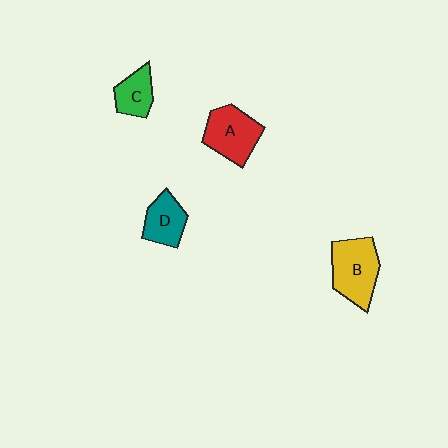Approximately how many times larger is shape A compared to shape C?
Approximately 1.6 times.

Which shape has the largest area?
Shape B (yellow).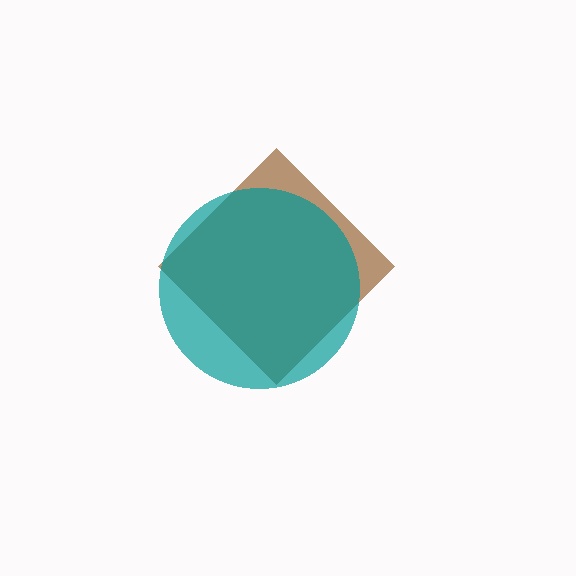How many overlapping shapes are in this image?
There are 2 overlapping shapes in the image.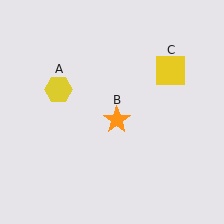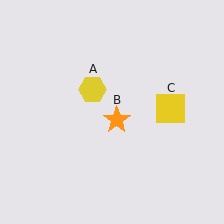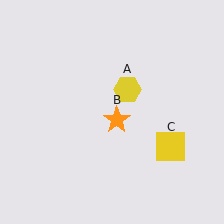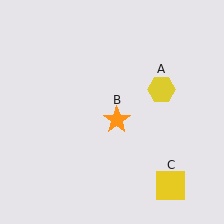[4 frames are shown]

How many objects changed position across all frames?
2 objects changed position: yellow hexagon (object A), yellow square (object C).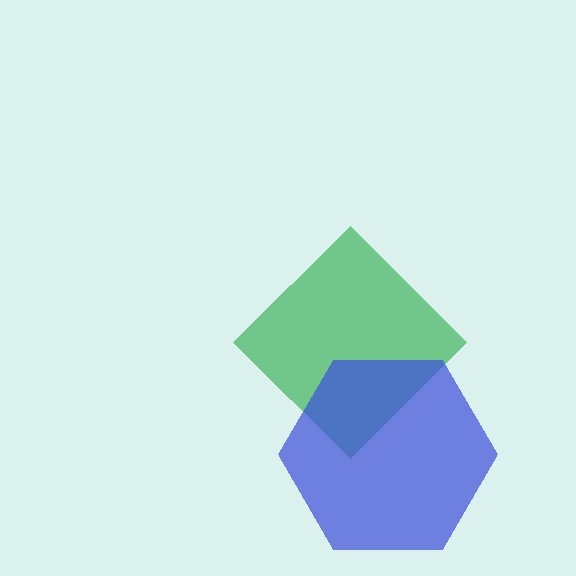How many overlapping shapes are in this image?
There are 2 overlapping shapes in the image.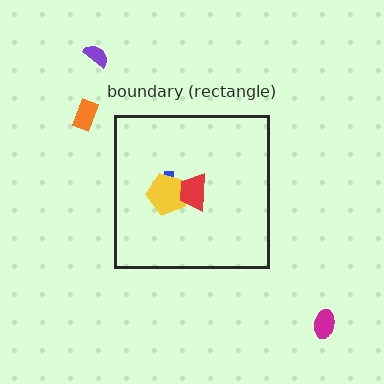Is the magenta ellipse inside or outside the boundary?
Outside.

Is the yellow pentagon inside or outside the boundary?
Inside.